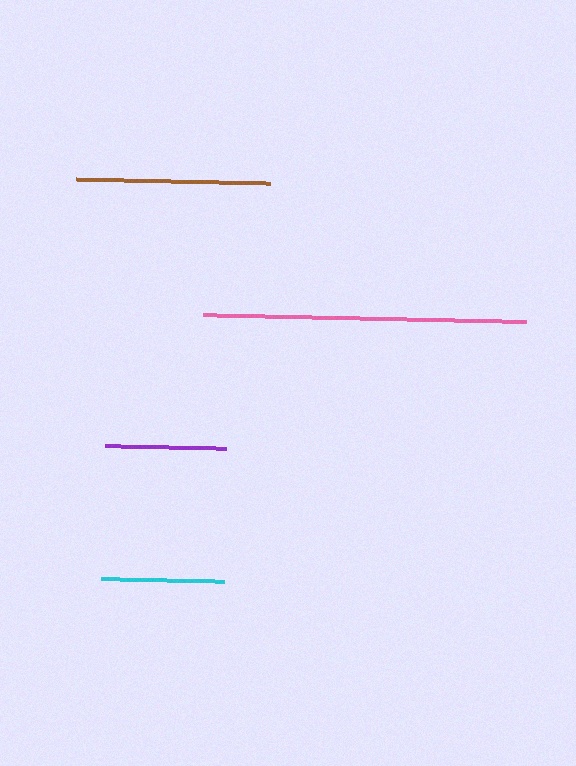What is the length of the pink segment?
The pink segment is approximately 323 pixels long.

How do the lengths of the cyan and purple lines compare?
The cyan and purple lines are approximately the same length.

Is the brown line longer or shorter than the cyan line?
The brown line is longer than the cyan line.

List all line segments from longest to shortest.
From longest to shortest: pink, brown, cyan, purple.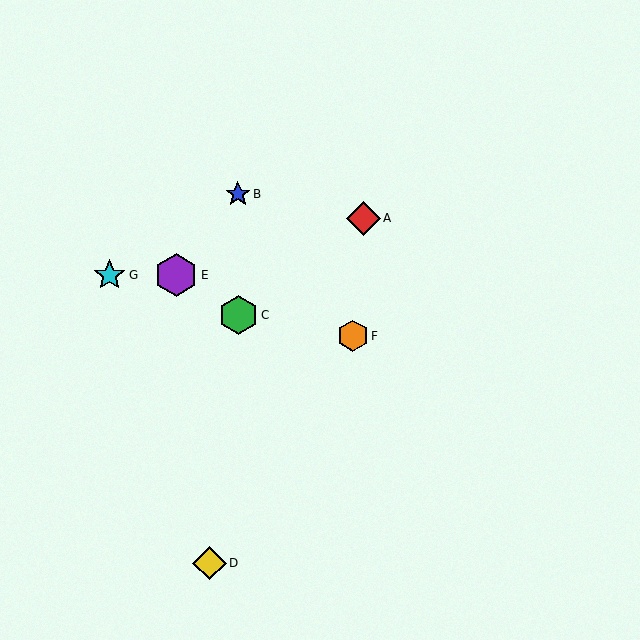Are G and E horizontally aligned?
Yes, both are at y≈275.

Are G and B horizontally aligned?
No, G is at y≈275 and B is at y≈194.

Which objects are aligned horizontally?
Objects E, G are aligned horizontally.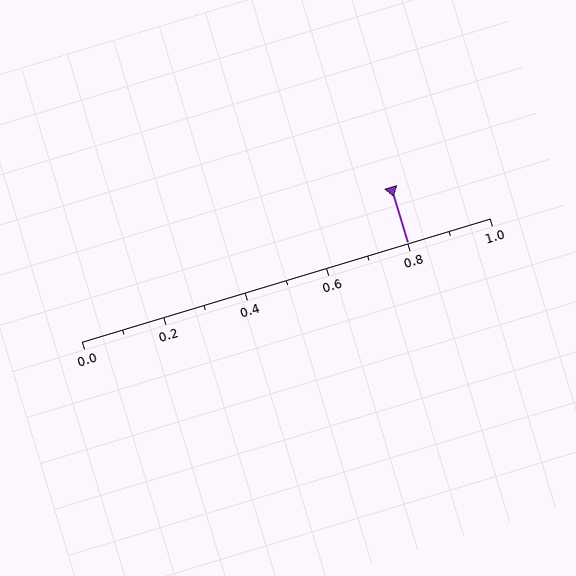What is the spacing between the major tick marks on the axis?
The major ticks are spaced 0.2 apart.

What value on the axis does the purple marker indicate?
The marker indicates approximately 0.8.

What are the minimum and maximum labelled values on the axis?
The axis runs from 0.0 to 1.0.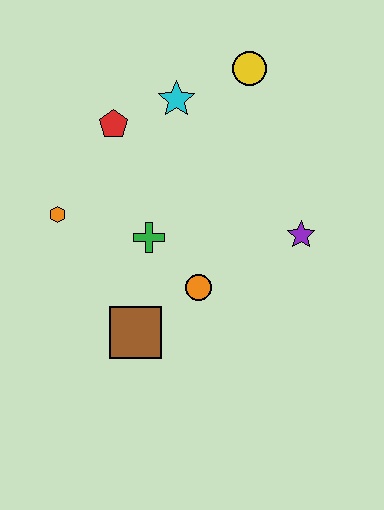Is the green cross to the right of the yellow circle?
No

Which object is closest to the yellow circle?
The cyan star is closest to the yellow circle.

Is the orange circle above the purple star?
No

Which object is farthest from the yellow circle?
The brown square is farthest from the yellow circle.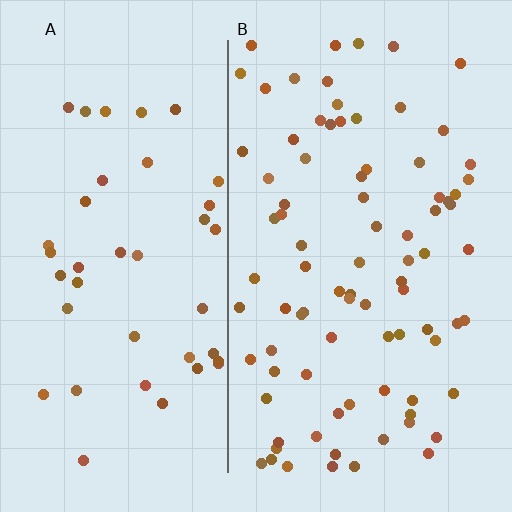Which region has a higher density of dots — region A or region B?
B (the right).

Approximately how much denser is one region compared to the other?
Approximately 2.0× — region B over region A.